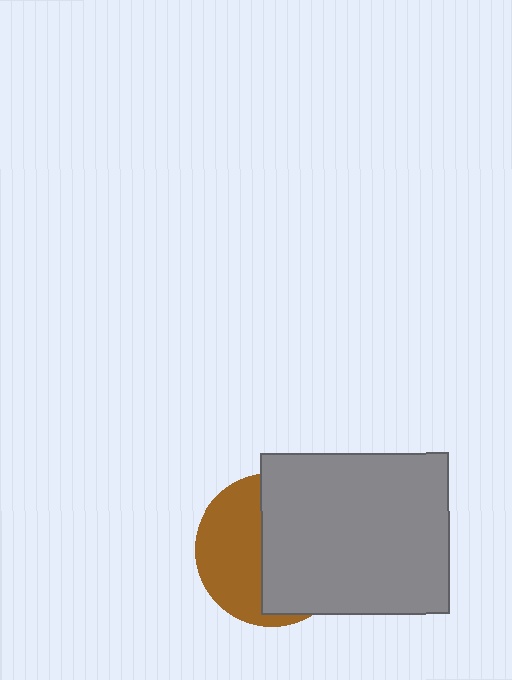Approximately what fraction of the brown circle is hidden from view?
Roughly 57% of the brown circle is hidden behind the gray rectangle.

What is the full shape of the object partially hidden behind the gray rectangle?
The partially hidden object is a brown circle.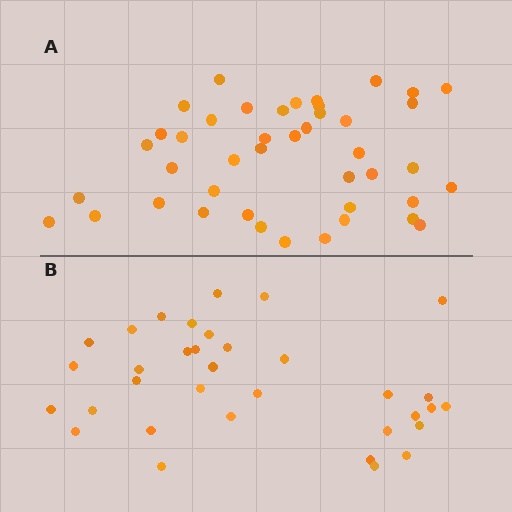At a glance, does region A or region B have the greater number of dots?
Region A (the top region) has more dots.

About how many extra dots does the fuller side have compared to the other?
Region A has roughly 8 or so more dots than region B.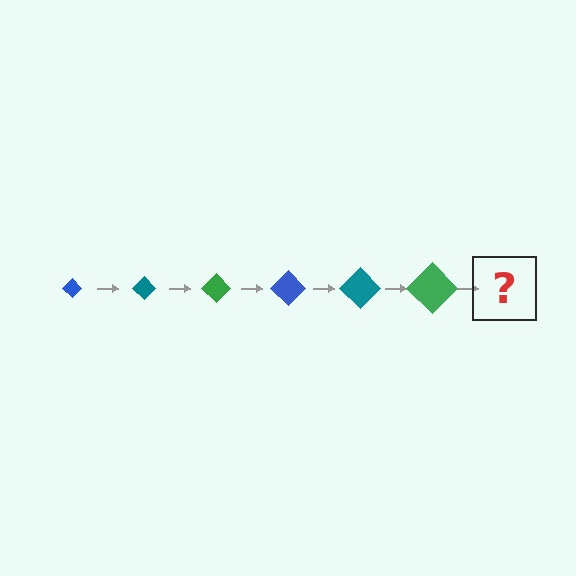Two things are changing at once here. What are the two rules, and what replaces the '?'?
The two rules are that the diamond grows larger each step and the color cycles through blue, teal, and green. The '?' should be a blue diamond, larger than the previous one.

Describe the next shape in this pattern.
It should be a blue diamond, larger than the previous one.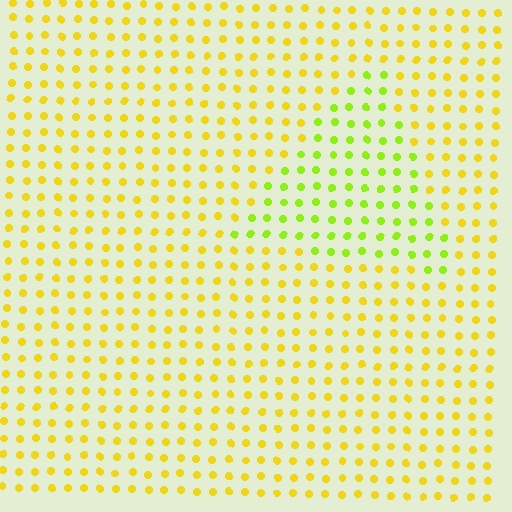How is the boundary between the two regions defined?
The boundary is defined purely by a slight shift in hue (about 35 degrees). Spacing, size, and orientation are identical on both sides.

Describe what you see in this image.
The image is filled with small yellow elements in a uniform arrangement. A triangle-shaped region is visible where the elements are tinted to a slightly different hue, forming a subtle color boundary.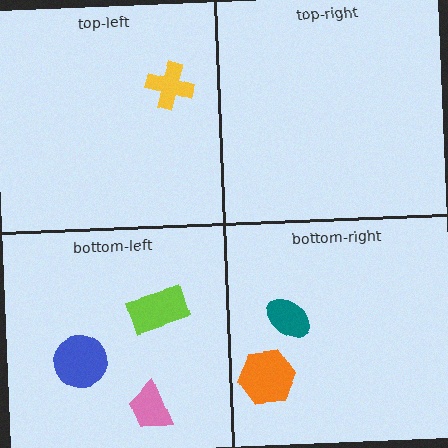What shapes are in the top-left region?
The yellow cross.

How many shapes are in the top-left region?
1.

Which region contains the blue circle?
The bottom-left region.